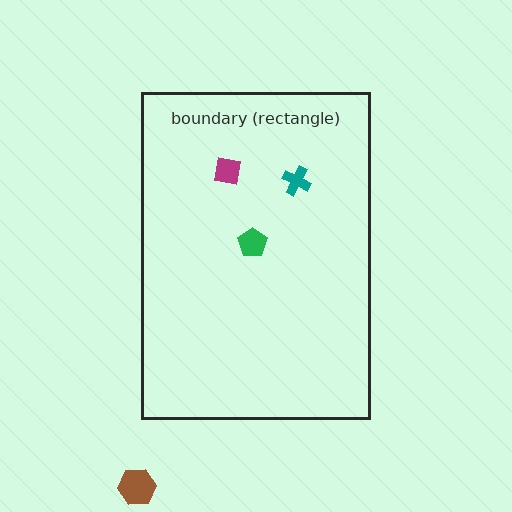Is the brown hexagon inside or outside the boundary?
Outside.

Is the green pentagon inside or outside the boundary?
Inside.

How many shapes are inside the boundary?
3 inside, 1 outside.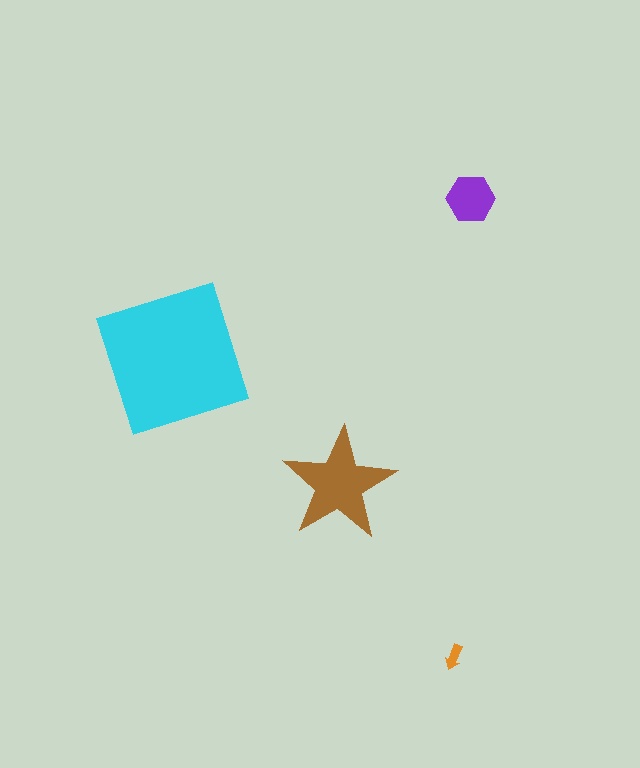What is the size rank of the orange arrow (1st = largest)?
4th.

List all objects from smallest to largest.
The orange arrow, the purple hexagon, the brown star, the cyan square.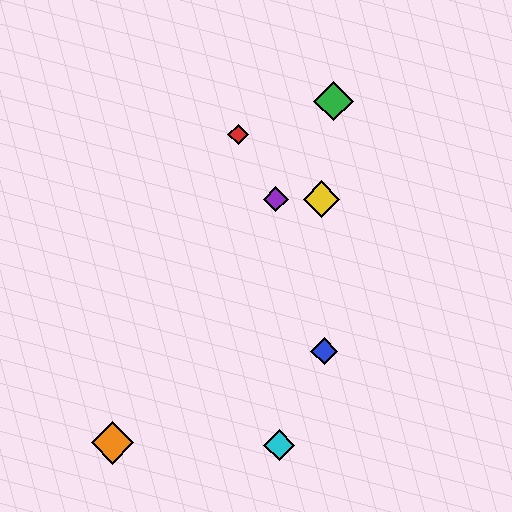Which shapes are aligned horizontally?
The yellow diamond, the purple diamond are aligned horizontally.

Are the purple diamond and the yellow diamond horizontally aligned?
Yes, both are at y≈199.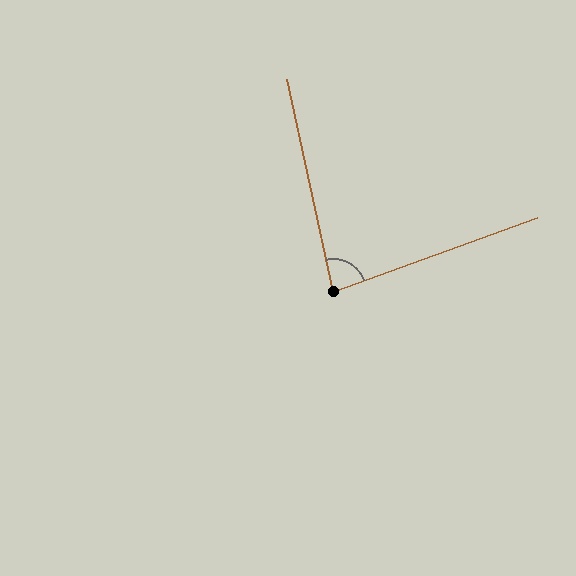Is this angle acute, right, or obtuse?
It is acute.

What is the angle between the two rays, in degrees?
Approximately 82 degrees.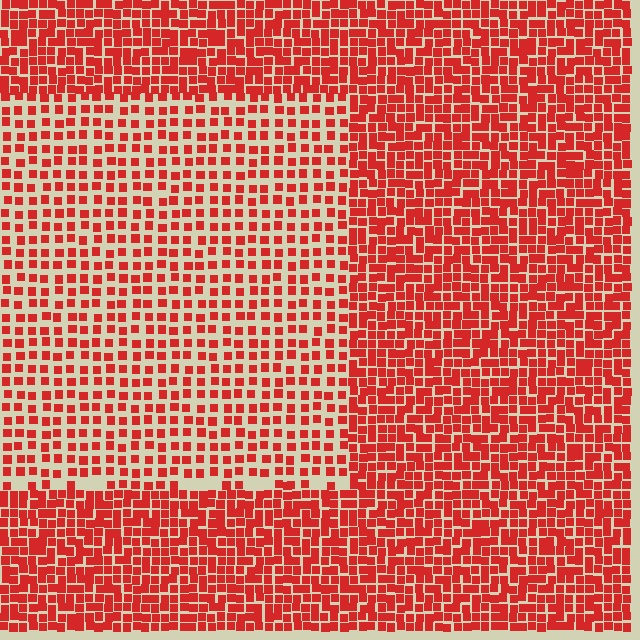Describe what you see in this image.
The image contains small red elements arranged at two different densities. A rectangle-shaped region is visible where the elements are less densely packed than the surrounding area.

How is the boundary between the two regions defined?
The boundary is defined by a change in element density (approximately 1.9x ratio). All elements are the same color, size, and shape.